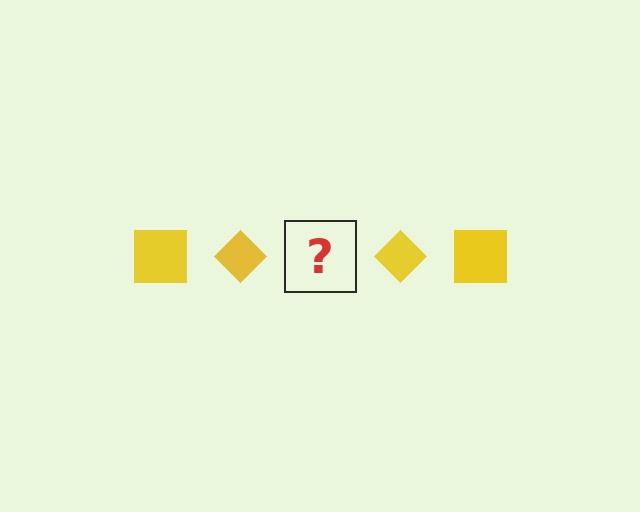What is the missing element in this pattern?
The missing element is a yellow square.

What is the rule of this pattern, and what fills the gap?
The rule is that the pattern cycles through square, diamond shapes in yellow. The gap should be filled with a yellow square.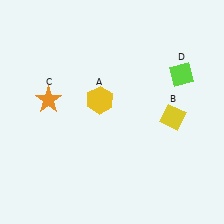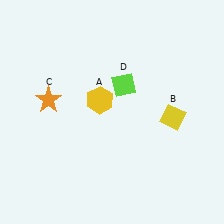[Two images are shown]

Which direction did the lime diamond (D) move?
The lime diamond (D) moved left.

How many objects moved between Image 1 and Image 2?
1 object moved between the two images.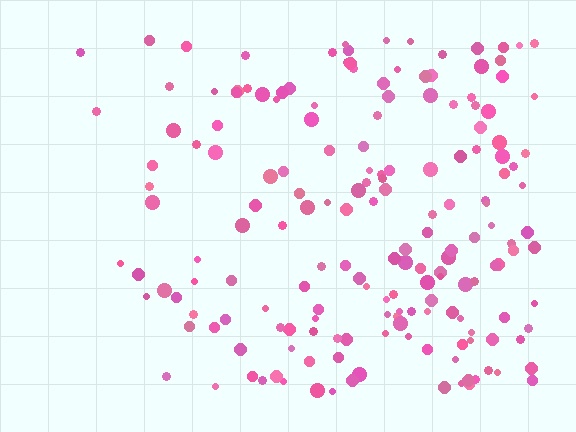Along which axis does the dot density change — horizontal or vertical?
Horizontal.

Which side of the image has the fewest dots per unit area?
The left.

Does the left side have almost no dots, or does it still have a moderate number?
Still a moderate number, just noticeably fewer than the right.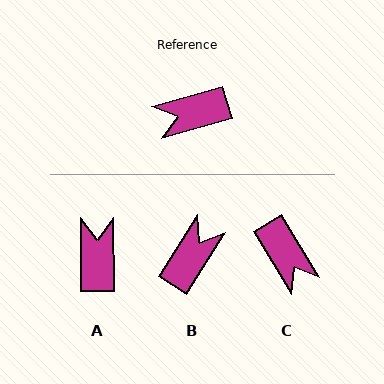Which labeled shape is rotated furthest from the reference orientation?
B, about 139 degrees away.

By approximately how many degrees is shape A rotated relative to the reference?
Approximately 106 degrees clockwise.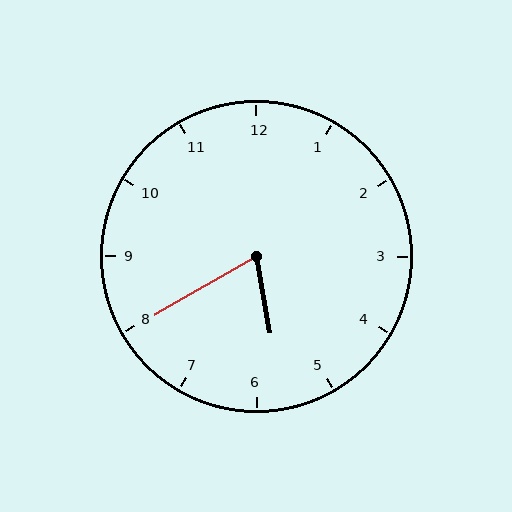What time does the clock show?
5:40.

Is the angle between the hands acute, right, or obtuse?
It is acute.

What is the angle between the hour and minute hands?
Approximately 70 degrees.